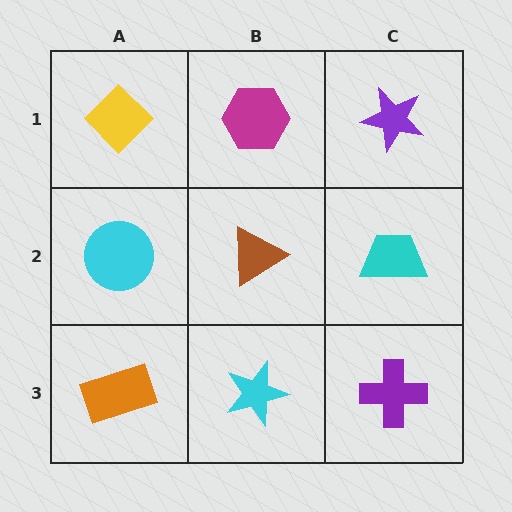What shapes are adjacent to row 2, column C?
A purple star (row 1, column C), a purple cross (row 3, column C), a brown triangle (row 2, column B).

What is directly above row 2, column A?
A yellow diamond.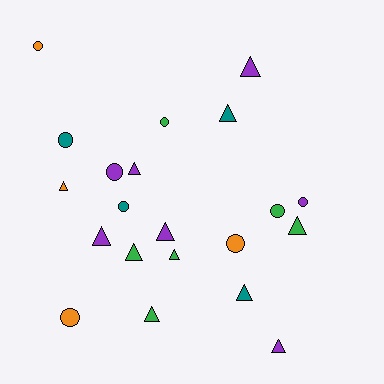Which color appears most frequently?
Purple, with 7 objects.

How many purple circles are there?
There are 2 purple circles.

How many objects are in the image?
There are 21 objects.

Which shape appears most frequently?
Triangle, with 12 objects.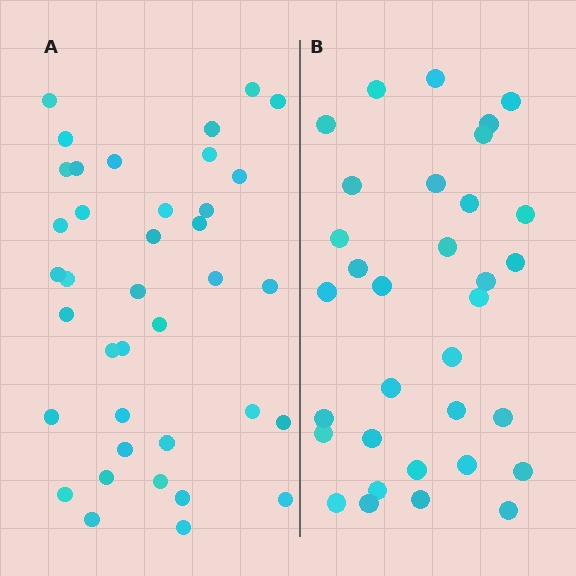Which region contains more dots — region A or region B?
Region A (the left region) has more dots.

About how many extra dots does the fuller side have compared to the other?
Region A has about 5 more dots than region B.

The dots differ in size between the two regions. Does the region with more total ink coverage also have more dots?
No. Region B has more total ink coverage because its dots are larger, but region A actually contains more individual dots. Total area can be misleading — the number of items is what matters here.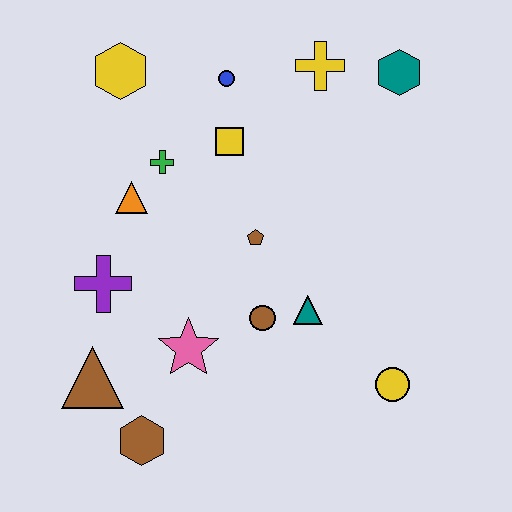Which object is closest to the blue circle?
The yellow square is closest to the blue circle.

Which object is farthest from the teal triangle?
The yellow hexagon is farthest from the teal triangle.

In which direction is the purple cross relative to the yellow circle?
The purple cross is to the left of the yellow circle.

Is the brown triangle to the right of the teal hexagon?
No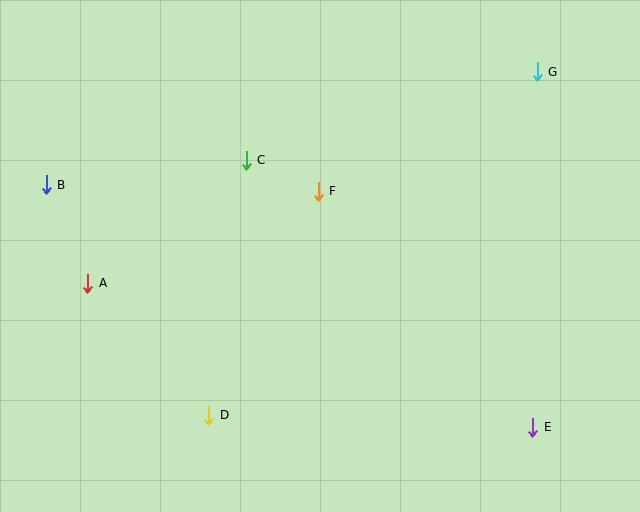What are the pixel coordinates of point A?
Point A is at (88, 283).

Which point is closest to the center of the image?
Point F at (318, 191) is closest to the center.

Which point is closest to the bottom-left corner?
Point D is closest to the bottom-left corner.